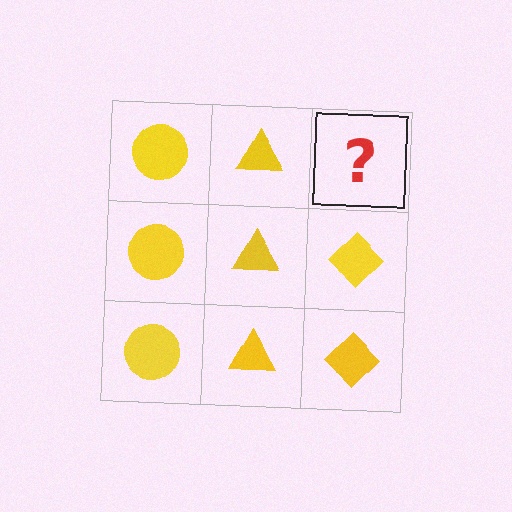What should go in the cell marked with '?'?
The missing cell should contain a yellow diamond.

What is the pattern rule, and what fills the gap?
The rule is that each column has a consistent shape. The gap should be filled with a yellow diamond.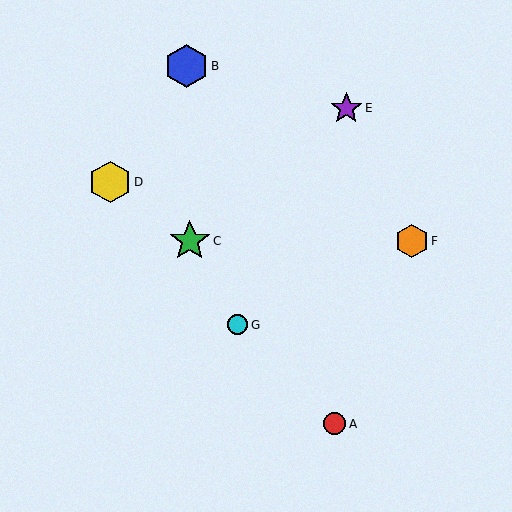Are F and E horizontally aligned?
No, F is at y≈241 and E is at y≈108.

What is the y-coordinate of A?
Object A is at y≈424.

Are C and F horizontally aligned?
Yes, both are at y≈241.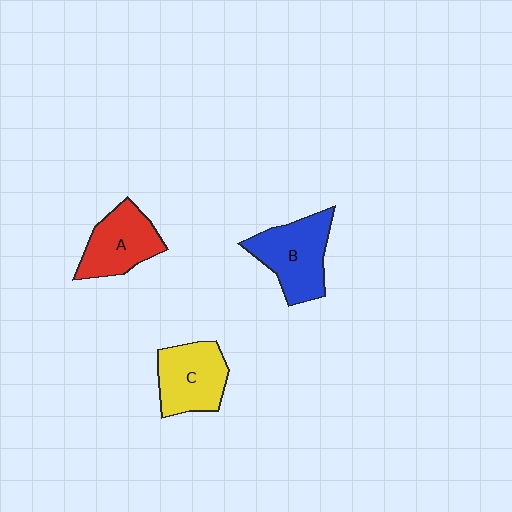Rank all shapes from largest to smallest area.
From largest to smallest: B (blue), C (yellow), A (red).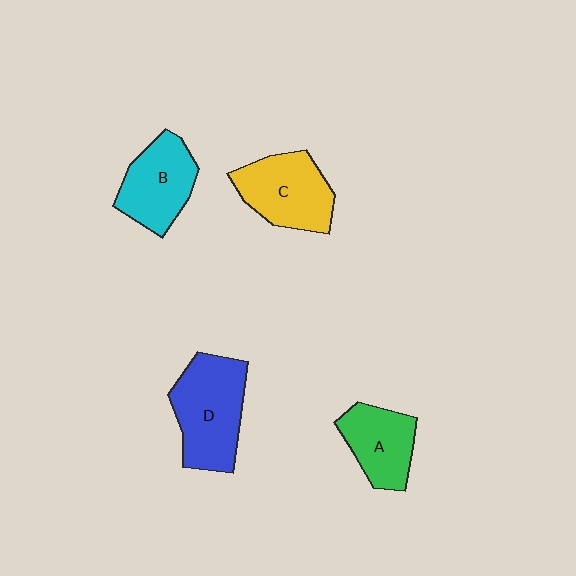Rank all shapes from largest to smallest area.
From largest to smallest: D (blue), C (yellow), B (cyan), A (green).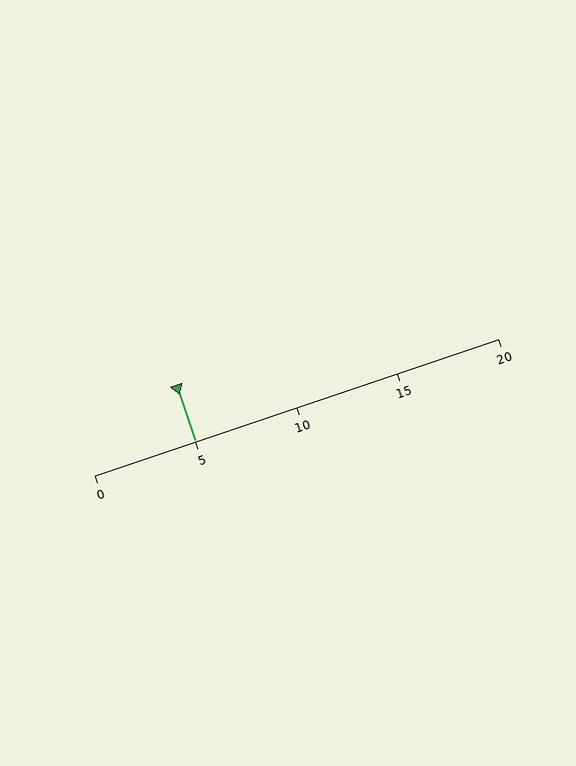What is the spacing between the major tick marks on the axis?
The major ticks are spaced 5 apart.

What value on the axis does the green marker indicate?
The marker indicates approximately 5.